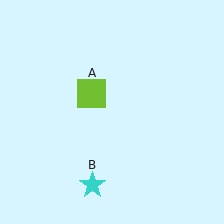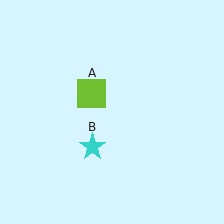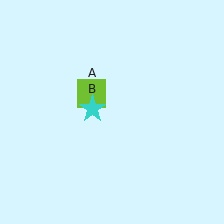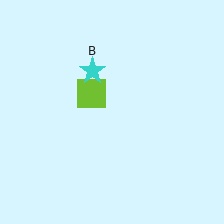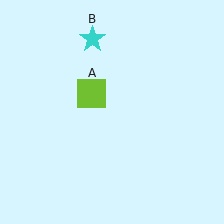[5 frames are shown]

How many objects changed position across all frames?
1 object changed position: cyan star (object B).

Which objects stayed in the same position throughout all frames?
Lime square (object A) remained stationary.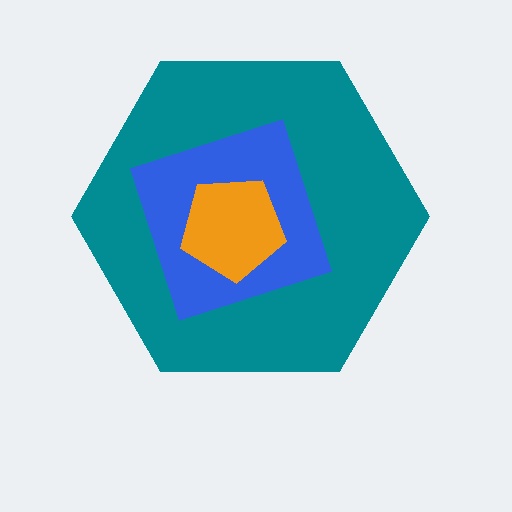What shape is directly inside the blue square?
The orange pentagon.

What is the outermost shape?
The teal hexagon.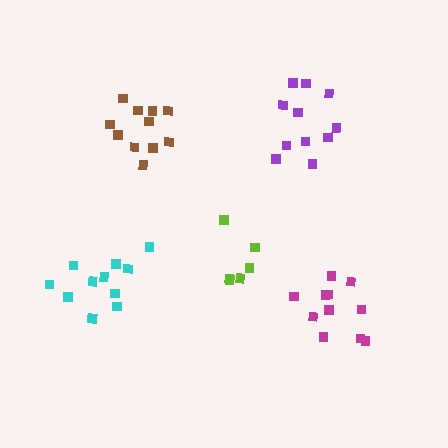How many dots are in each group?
Group 1: 11 dots, Group 2: 11 dots, Group 3: 6 dots, Group 4: 11 dots, Group 5: 11 dots (50 total).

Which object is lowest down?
The magenta cluster is bottommost.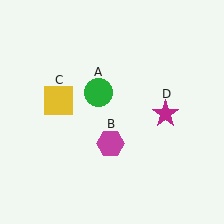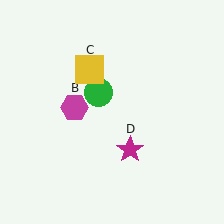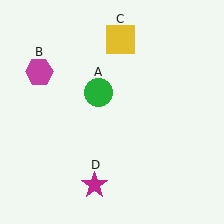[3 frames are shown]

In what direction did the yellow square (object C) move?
The yellow square (object C) moved up and to the right.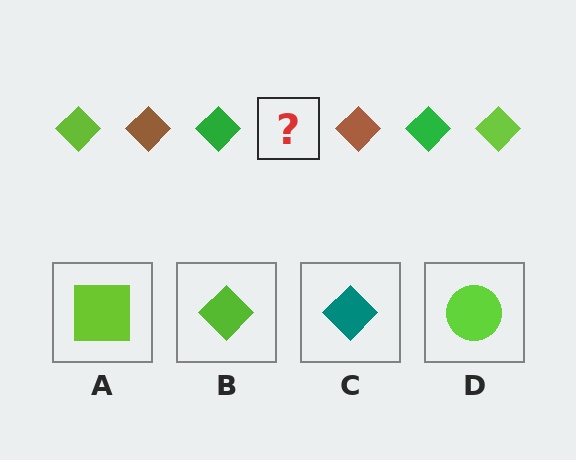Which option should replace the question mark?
Option B.